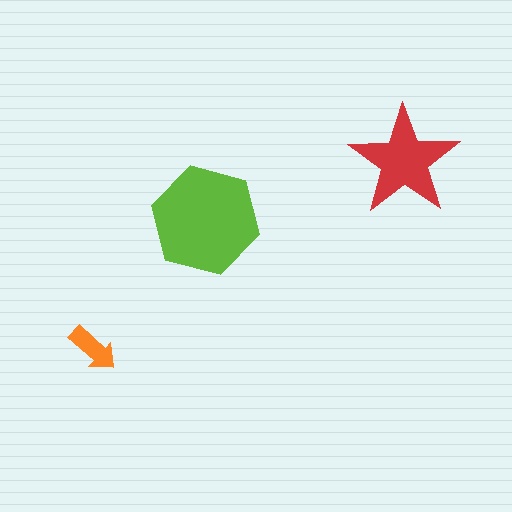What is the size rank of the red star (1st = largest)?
2nd.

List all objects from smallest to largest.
The orange arrow, the red star, the lime hexagon.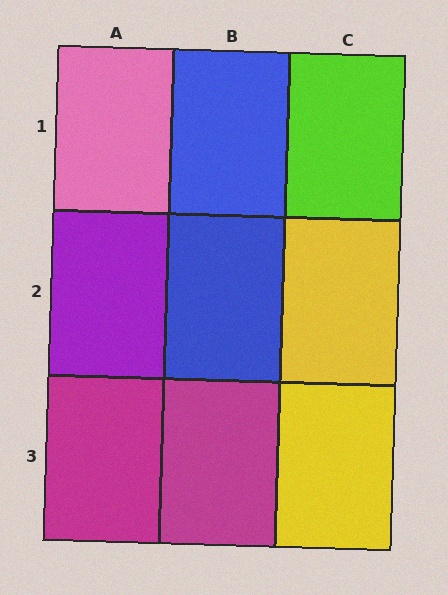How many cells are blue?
2 cells are blue.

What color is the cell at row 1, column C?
Lime.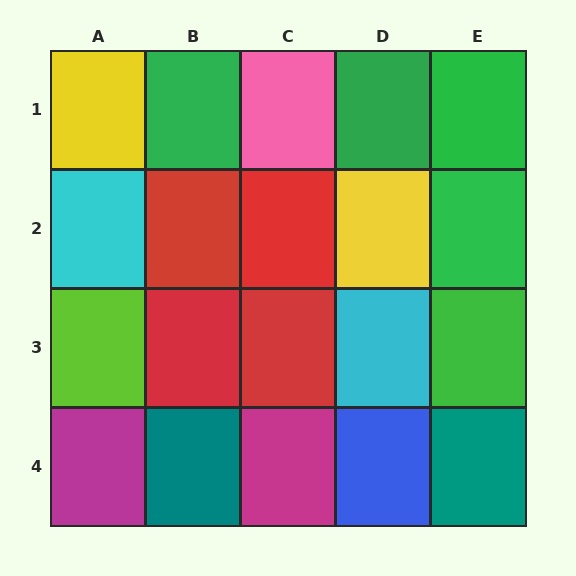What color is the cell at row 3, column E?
Green.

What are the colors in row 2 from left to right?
Cyan, red, red, yellow, green.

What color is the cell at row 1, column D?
Green.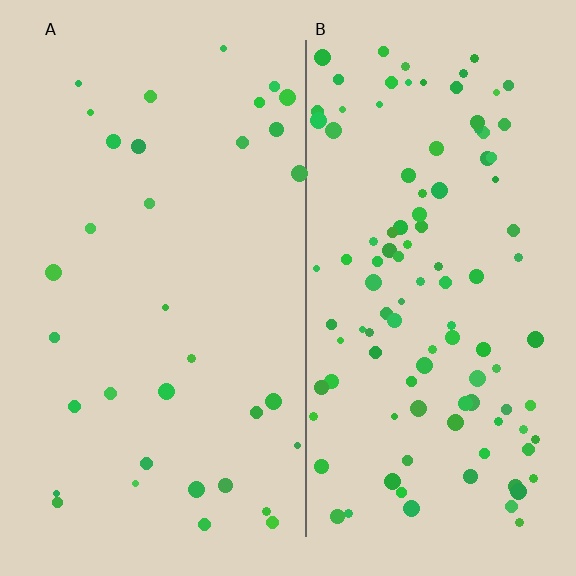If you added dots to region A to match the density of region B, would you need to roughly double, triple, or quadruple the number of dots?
Approximately triple.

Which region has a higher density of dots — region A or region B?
B (the right).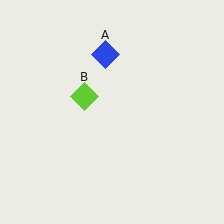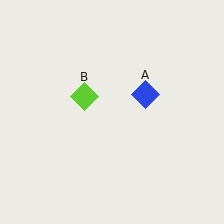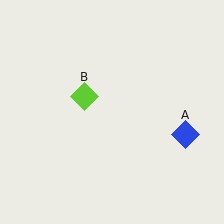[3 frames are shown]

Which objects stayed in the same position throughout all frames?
Lime diamond (object B) remained stationary.